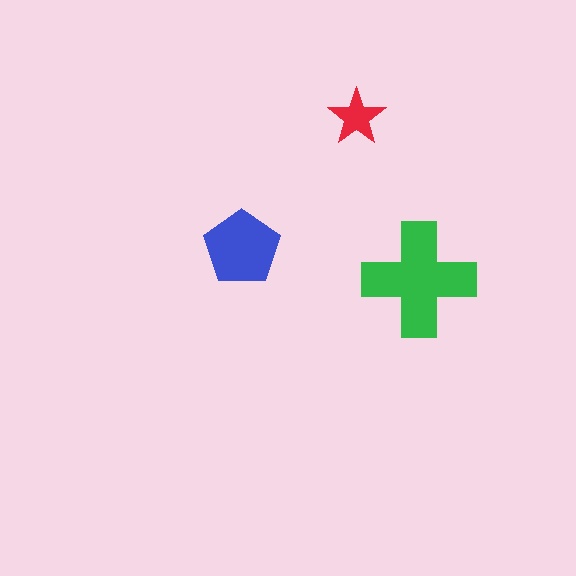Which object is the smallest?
The red star.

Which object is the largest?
The green cross.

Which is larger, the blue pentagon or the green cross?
The green cross.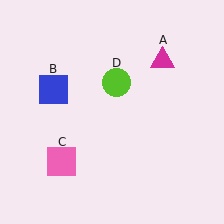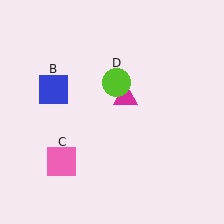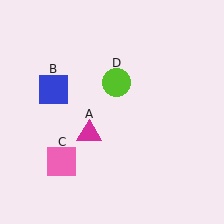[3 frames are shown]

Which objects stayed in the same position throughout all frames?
Blue square (object B) and pink square (object C) and lime circle (object D) remained stationary.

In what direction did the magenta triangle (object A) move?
The magenta triangle (object A) moved down and to the left.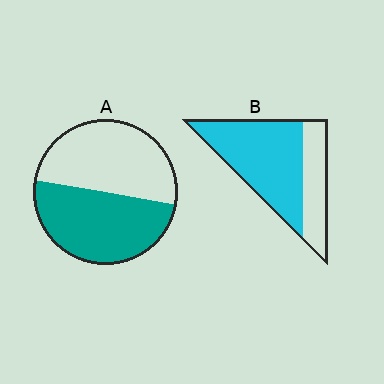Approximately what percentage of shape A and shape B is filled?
A is approximately 50% and B is approximately 70%.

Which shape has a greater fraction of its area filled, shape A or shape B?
Shape B.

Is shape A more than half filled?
Roughly half.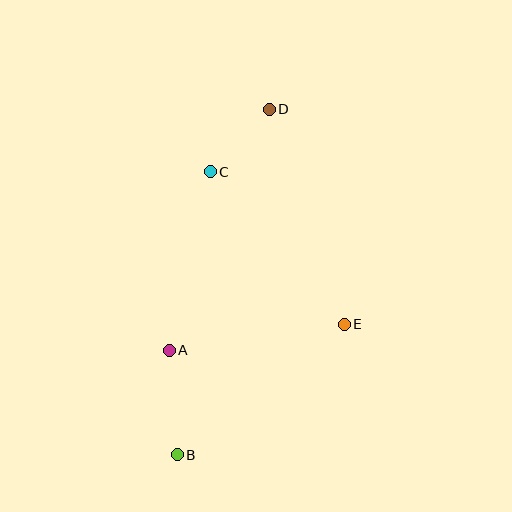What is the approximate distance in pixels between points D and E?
The distance between D and E is approximately 228 pixels.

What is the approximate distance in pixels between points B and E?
The distance between B and E is approximately 212 pixels.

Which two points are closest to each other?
Points C and D are closest to each other.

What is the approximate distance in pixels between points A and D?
The distance between A and D is approximately 261 pixels.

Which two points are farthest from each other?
Points B and D are farthest from each other.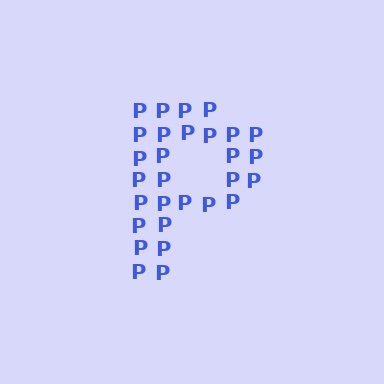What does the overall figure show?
The overall figure shows the letter P.